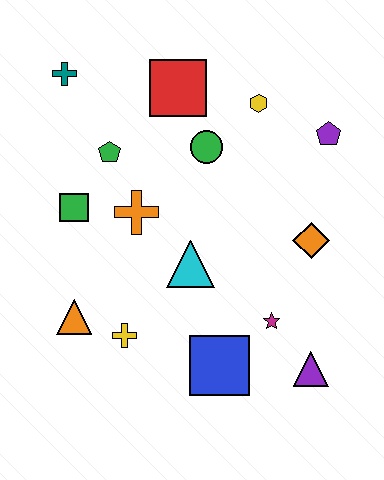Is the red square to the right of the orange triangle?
Yes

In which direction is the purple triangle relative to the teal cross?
The purple triangle is below the teal cross.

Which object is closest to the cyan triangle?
The orange cross is closest to the cyan triangle.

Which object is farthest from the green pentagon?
The purple triangle is farthest from the green pentagon.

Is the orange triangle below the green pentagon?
Yes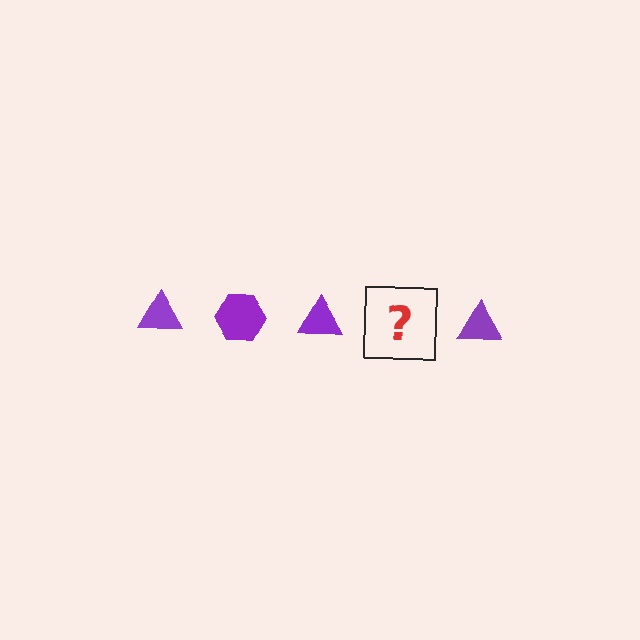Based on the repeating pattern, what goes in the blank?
The blank should be a purple hexagon.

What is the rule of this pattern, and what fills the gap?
The rule is that the pattern cycles through triangle, hexagon shapes in purple. The gap should be filled with a purple hexagon.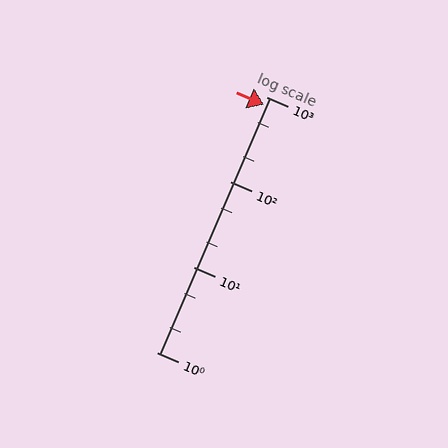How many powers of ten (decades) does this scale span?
The scale spans 3 decades, from 1 to 1000.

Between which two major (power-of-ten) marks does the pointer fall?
The pointer is between 100 and 1000.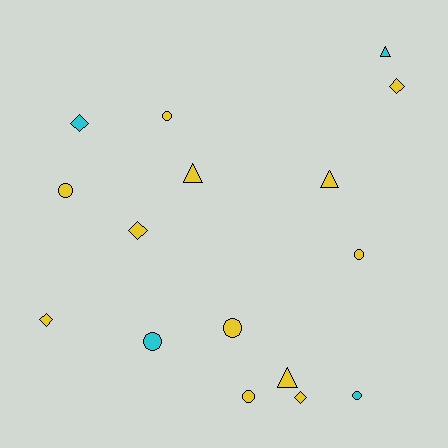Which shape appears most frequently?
Circle, with 7 objects.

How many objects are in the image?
There are 16 objects.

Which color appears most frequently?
Yellow, with 12 objects.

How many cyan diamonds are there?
There is 1 cyan diamond.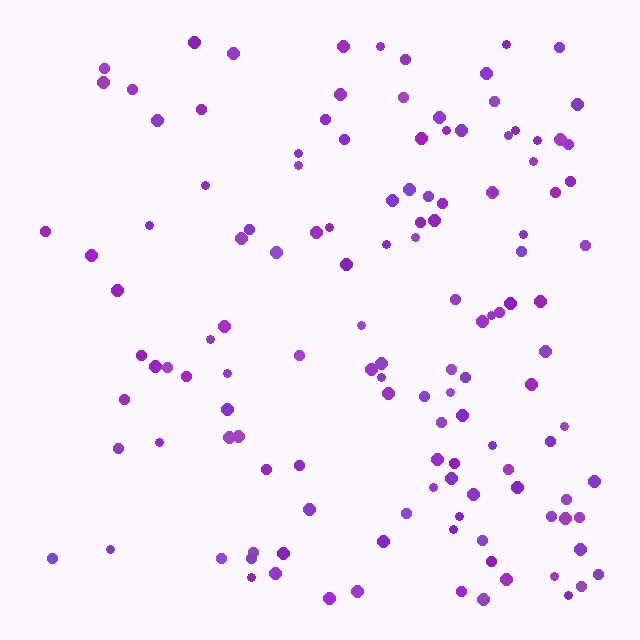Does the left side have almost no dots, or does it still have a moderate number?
Still a moderate number, just noticeably fewer than the right.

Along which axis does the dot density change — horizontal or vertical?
Horizontal.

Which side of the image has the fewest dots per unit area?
The left.